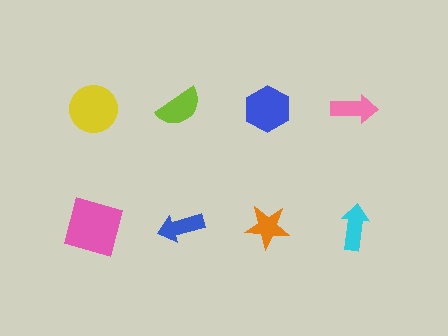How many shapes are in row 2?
4 shapes.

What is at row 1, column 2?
A lime semicircle.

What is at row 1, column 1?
A yellow circle.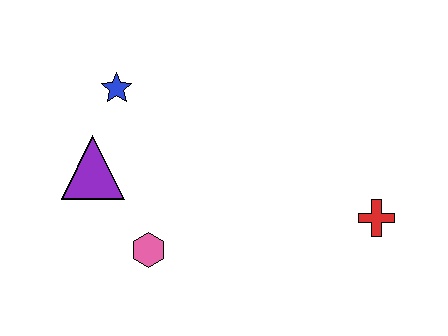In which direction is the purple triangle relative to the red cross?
The purple triangle is to the left of the red cross.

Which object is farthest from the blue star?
The red cross is farthest from the blue star.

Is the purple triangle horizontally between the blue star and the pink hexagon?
No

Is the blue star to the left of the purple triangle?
No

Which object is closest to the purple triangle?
The blue star is closest to the purple triangle.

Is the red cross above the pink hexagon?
Yes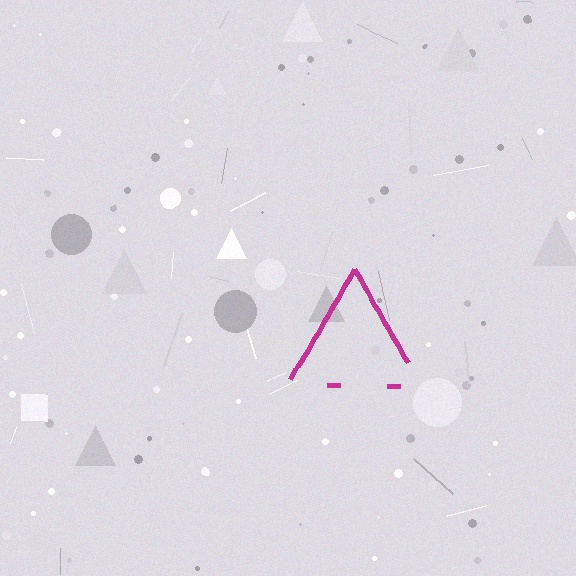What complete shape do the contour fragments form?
The contour fragments form a triangle.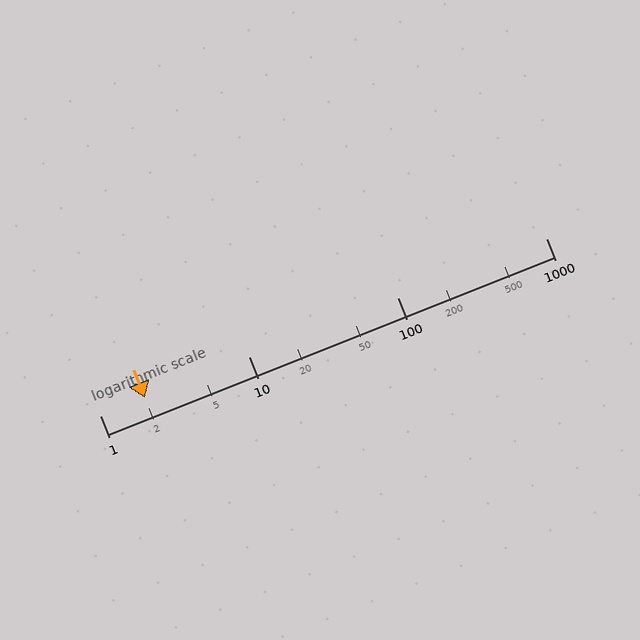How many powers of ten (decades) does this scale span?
The scale spans 3 decades, from 1 to 1000.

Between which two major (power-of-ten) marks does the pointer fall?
The pointer is between 1 and 10.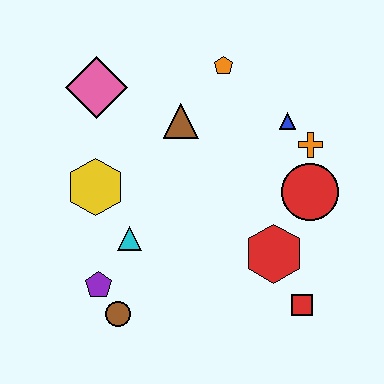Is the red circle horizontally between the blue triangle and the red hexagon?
No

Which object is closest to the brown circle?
The purple pentagon is closest to the brown circle.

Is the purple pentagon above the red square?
Yes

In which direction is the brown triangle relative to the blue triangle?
The brown triangle is to the left of the blue triangle.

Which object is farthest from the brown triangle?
The red square is farthest from the brown triangle.